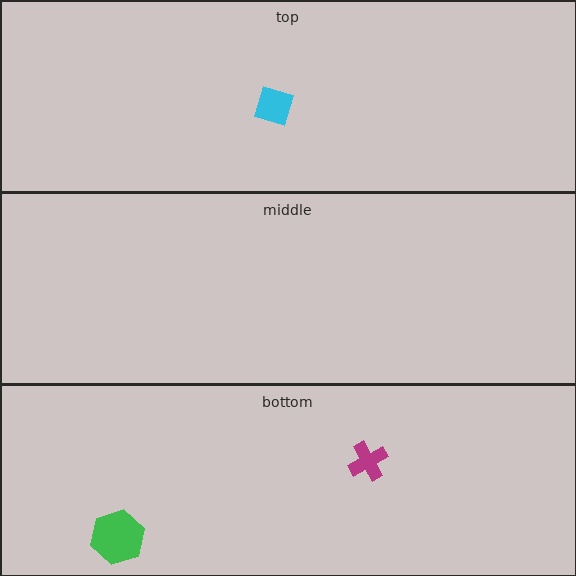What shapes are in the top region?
The cyan diamond.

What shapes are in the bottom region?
The green hexagon, the magenta cross.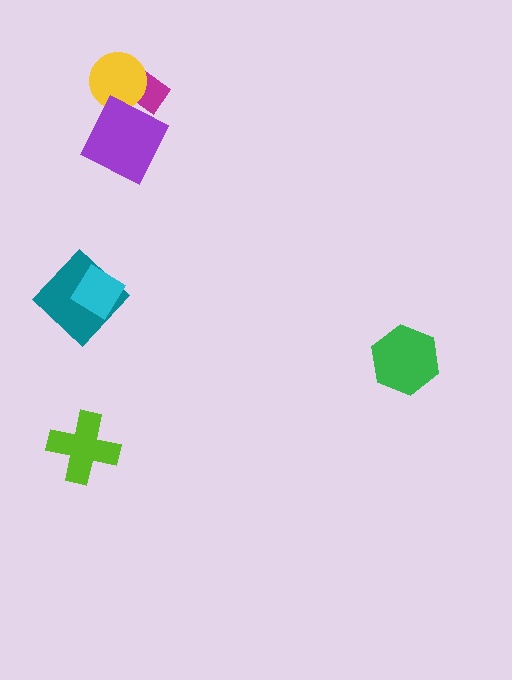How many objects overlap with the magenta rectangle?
2 objects overlap with the magenta rectangle.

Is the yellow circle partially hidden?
Yes, it is partially covered by another shape.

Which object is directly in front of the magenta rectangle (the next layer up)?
The yellow circle is directly in front of the magenta rectangle.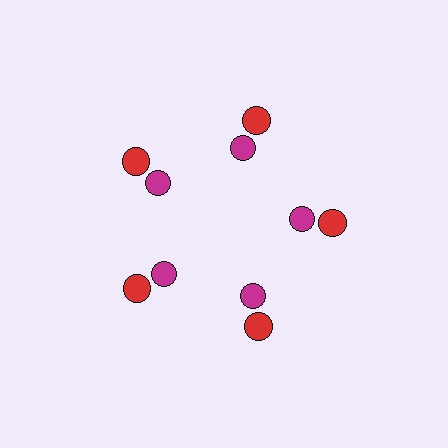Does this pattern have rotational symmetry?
Yes, this pattern has 5-fold rotational symmetry. It looks the same after rotating 72 degrees around the center.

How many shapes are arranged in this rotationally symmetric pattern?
There are 10 shapes, arranged in 5 groups of 2.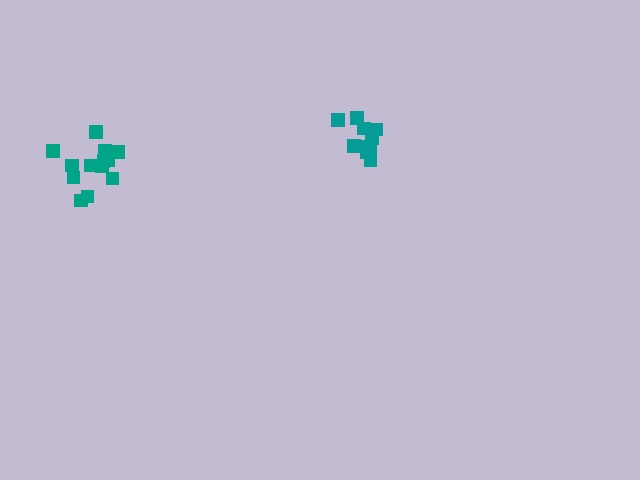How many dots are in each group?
Group 1: 10 dots, Group 2: 13 dots (23 total).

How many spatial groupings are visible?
There are 2 spatial groupings.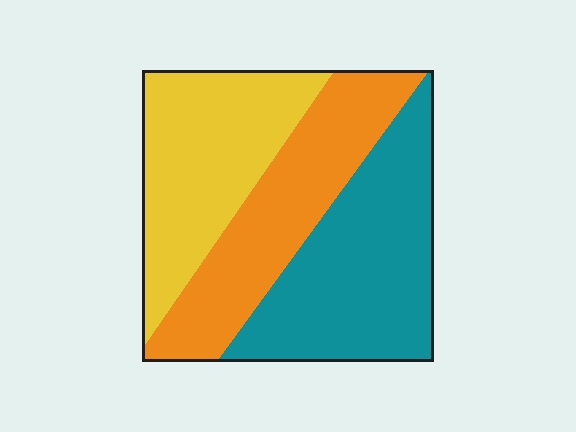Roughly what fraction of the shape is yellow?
Yellow takes up about one third (1/3) of the shape.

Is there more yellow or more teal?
Teal.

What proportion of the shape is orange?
Orange covers 30% of the shape.